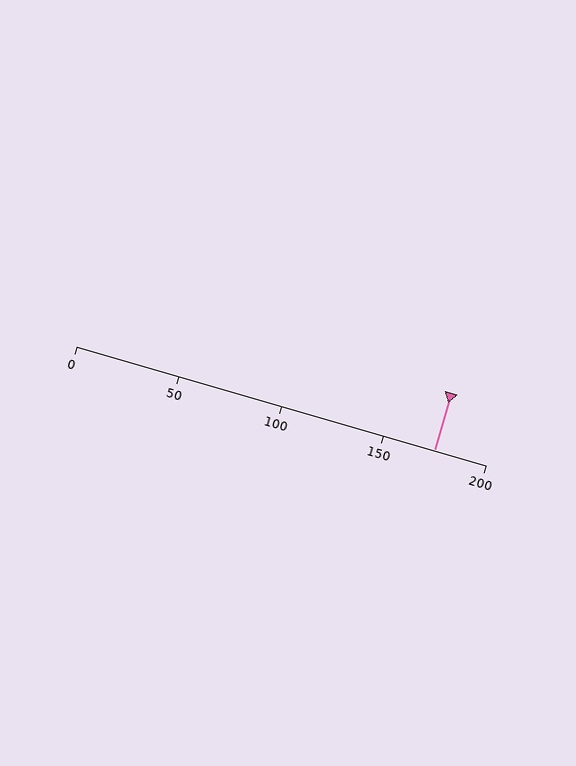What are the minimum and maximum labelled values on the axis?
The axis runs from 0 to 200.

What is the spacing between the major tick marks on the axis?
The major ticks are spaced 50 apart.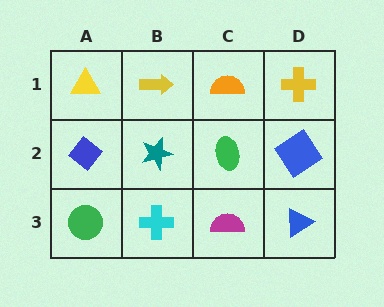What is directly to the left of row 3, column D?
A magenta semicircle.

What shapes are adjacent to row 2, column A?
A yellow triangle (row 1, column A), a green circle (row 3, column A), a teal star (row 2, column B).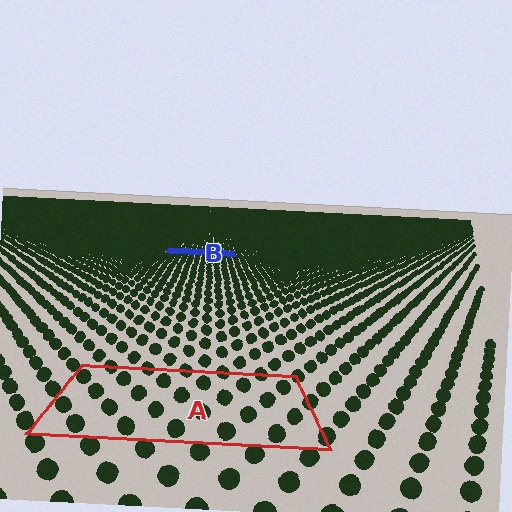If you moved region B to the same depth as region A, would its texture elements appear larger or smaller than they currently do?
They would appear larger. At a closer depth, the same texture elements are projected at a bigger on-screen size.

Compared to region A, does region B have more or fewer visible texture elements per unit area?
Region B has more texture elements per unit area — they are packed more densely because it is farther away.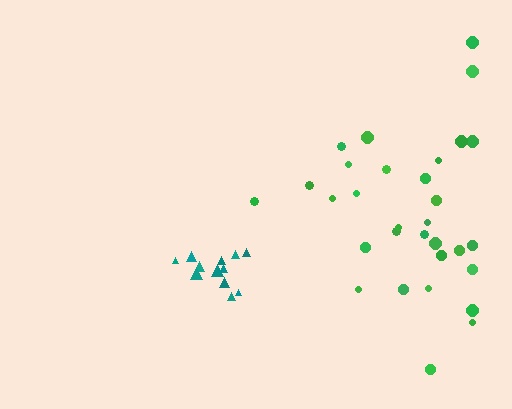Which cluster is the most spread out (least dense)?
Teal.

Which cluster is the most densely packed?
Green.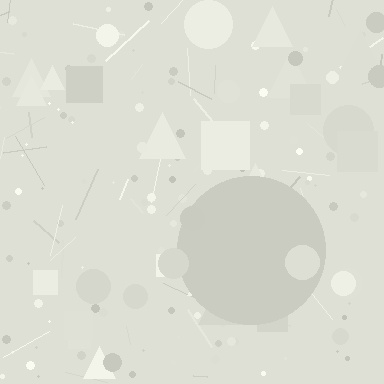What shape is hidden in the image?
A circle is hidden in the image.